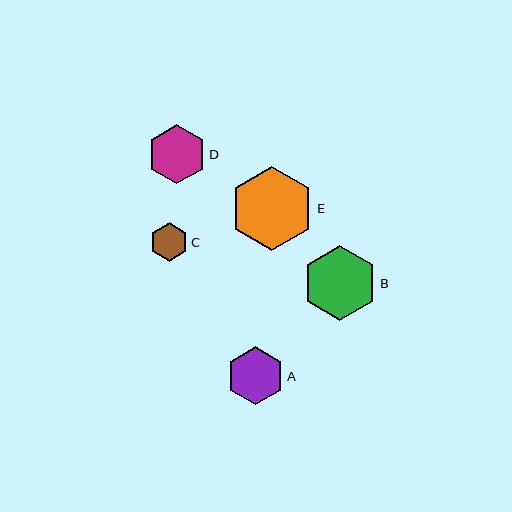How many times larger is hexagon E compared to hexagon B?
Hexagon E is approximately 1.1 times the size of hexagon B.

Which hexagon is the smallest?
Hexagon C is the smallest with a size of approximately 39 pixels.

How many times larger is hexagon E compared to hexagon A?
Hexagon E is approximately 1.5 times the size of hexagon A.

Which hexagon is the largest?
Hexagon E is the largest with a size of approximately 84 pixels.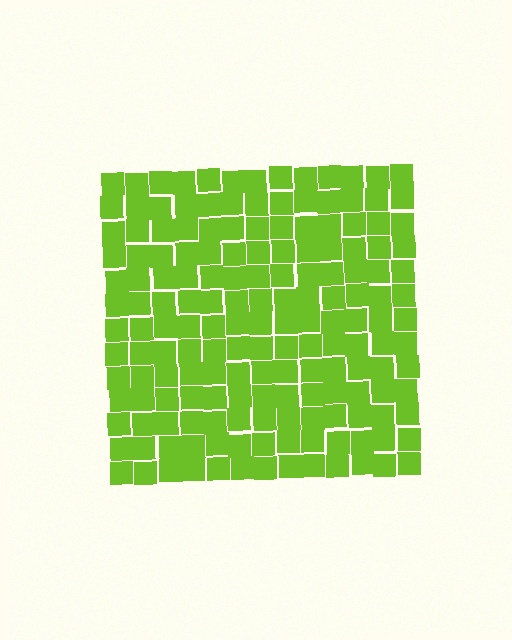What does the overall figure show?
The overall figure shows a square.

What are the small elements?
The small elements are squares.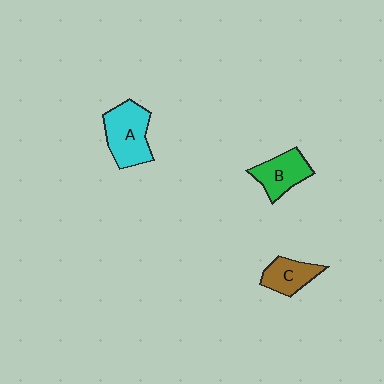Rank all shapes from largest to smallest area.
From largest to smallest: A (cyan), B (green), C (brown).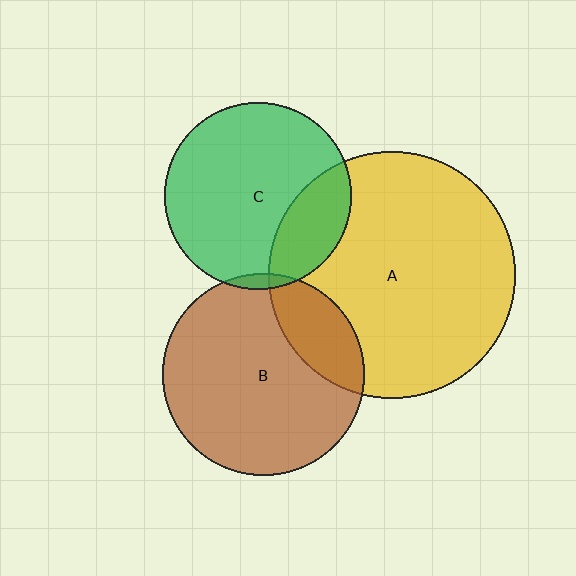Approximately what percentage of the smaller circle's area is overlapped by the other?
Approximately 25%.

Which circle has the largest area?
Circle A (yellow).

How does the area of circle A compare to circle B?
Approximately 1.5 times.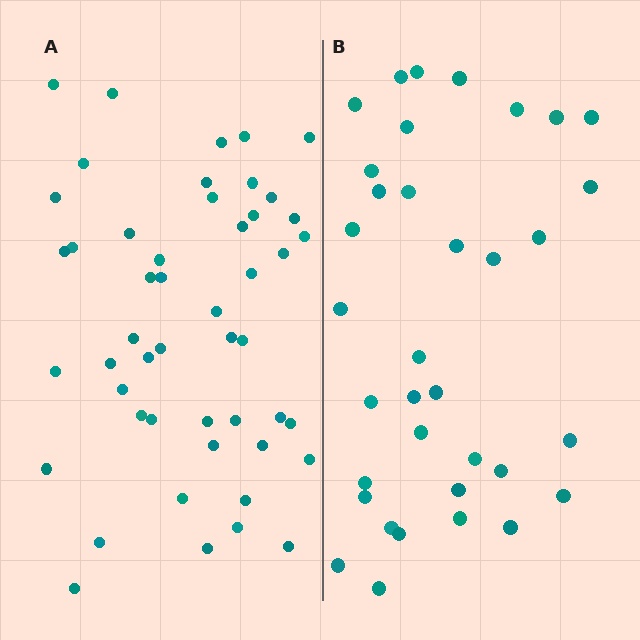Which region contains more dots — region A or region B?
Region A (the left region) has more dots.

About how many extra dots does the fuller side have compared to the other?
Region A has approximately 15 more dots than region B.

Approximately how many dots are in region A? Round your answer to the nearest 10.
About 50 dots. (The exact count is 49, which rounds to 50.)